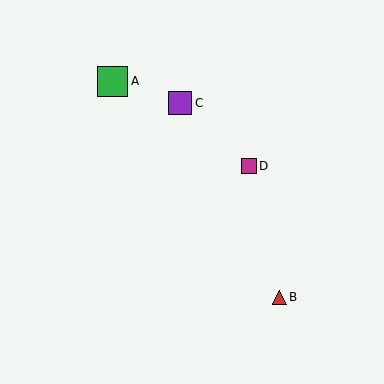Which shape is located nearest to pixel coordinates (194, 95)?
The purple square (labeled C) at (180, 103) is nearest to that location.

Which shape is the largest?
The green square (labeled A) is the largest.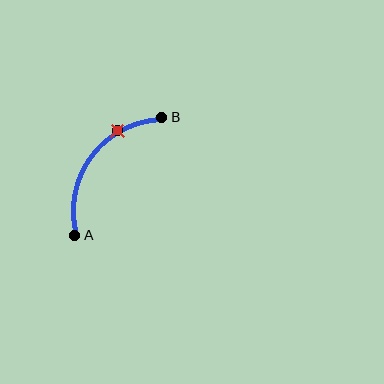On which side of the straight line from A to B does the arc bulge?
The arc bulges above and to the left of the straight line connecting A and B.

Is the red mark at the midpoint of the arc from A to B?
No. The red mark lies on the arc but is closer to endpoint B. The arc midpoint would be at the point on the curve equidistant along the arc from both A and B.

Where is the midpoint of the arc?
The arc midpoint is the point on the curve farthest from the straight line joining A and B. It sits above and to the left of that line.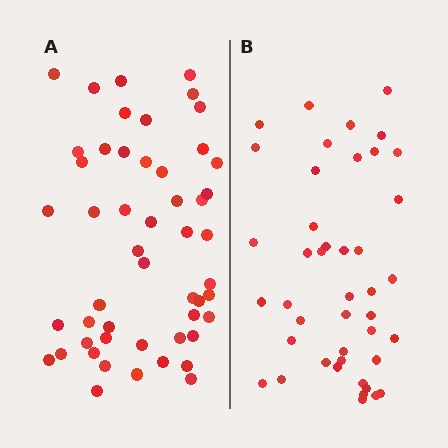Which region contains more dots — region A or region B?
Region A (the left region) has more dots.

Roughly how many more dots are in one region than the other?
Region A has roughly 8 or so more dots than region B.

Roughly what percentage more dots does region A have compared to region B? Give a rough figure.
About 20% more.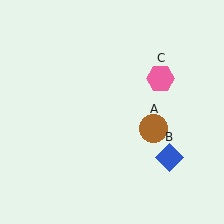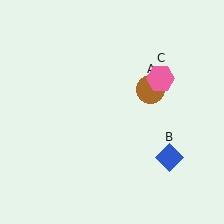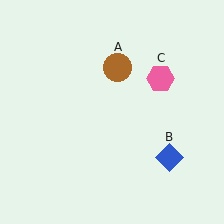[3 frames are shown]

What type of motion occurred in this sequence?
The brown circle (object A) rotated counterclockwise around the center of the scene.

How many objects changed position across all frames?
1 object changed position: brown circle (object A).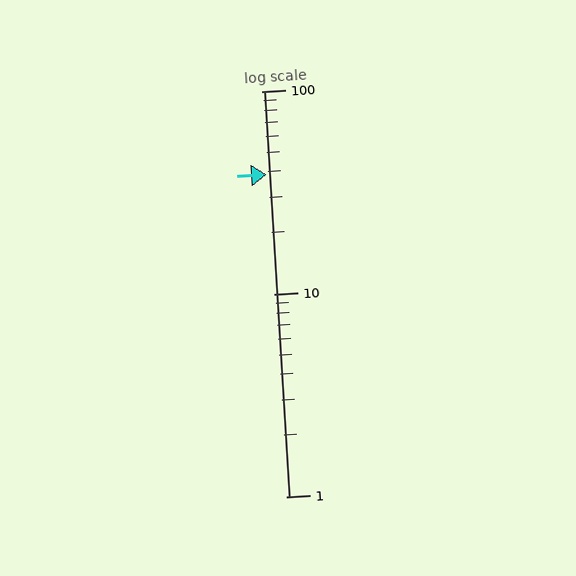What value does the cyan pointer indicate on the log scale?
The pointer indicates approximately 39.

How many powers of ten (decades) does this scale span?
The scale spans 2 decades, from 1 to 100.